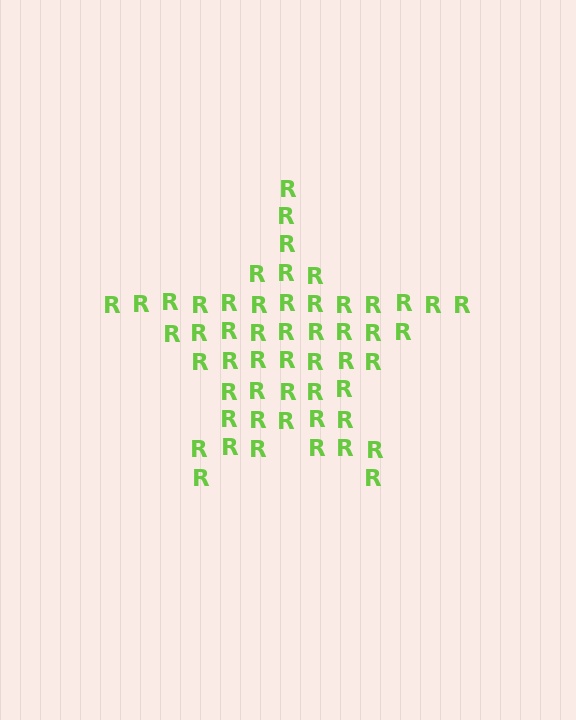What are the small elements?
The small elements are letter R's.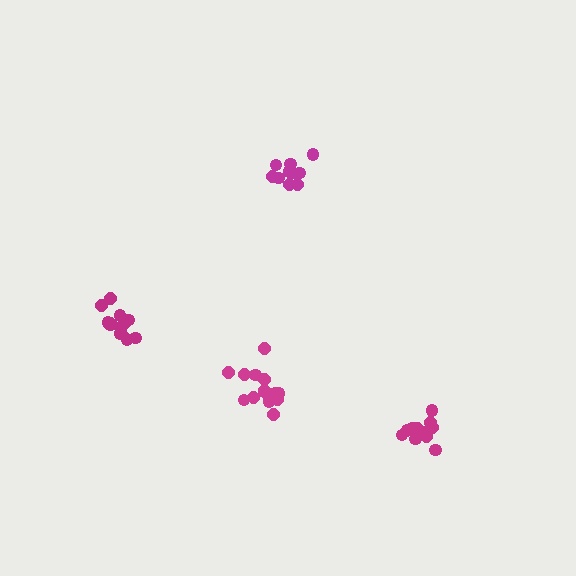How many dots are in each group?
Group 1: 13 dots, Group 2: 16 dots, Group 3: 11 dots, Group 4: 14 dots (54 total).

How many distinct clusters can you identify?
There are 4 distinct clusters.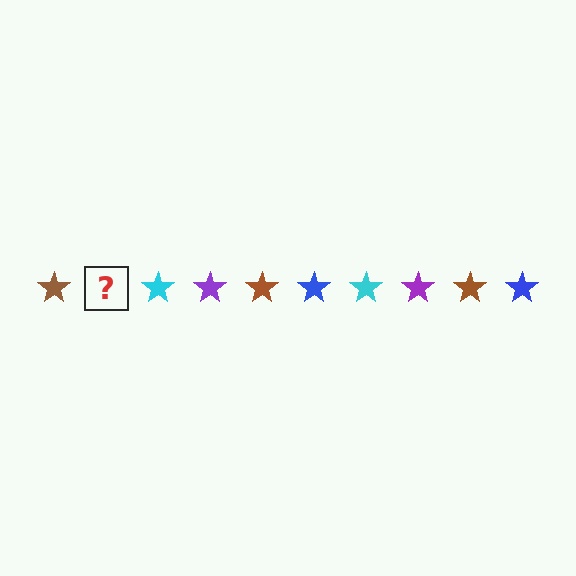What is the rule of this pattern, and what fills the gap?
The rule is that the pattern cycles through brown, blue, cyan, purple stars. The gap should be filled with a blue star.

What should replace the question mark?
The question mark should be replaced with a blue star.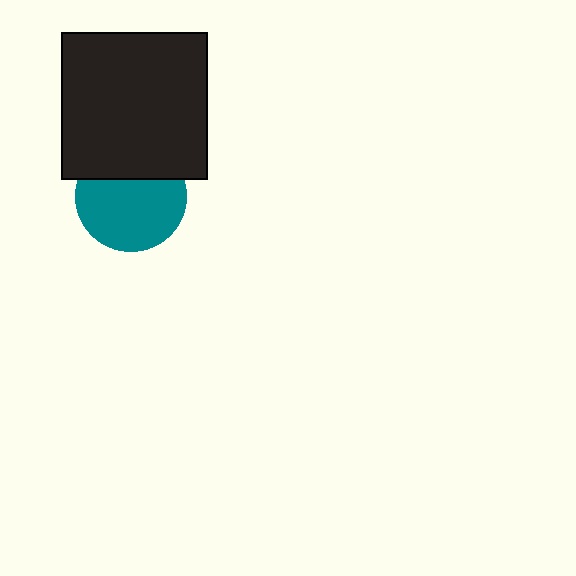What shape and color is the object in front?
The object in front is a black square.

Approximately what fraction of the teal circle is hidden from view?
Roughly 31% of the teal circle is hidden behind the black square.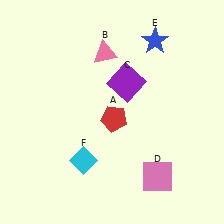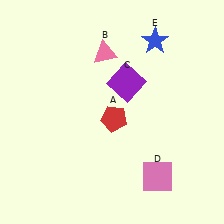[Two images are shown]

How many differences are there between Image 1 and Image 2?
There is 1 difference between the two images.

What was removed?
The cyan diamond (F) was removed in Image 2.